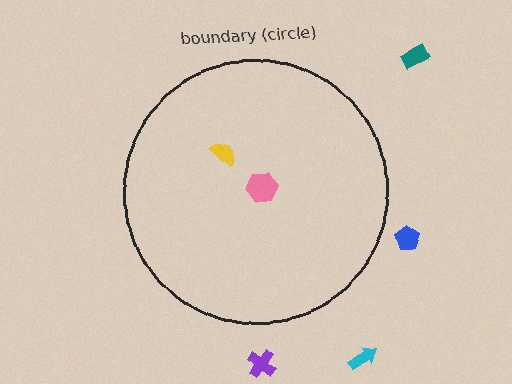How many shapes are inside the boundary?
2 inside, 4 outside.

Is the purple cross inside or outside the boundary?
Outside.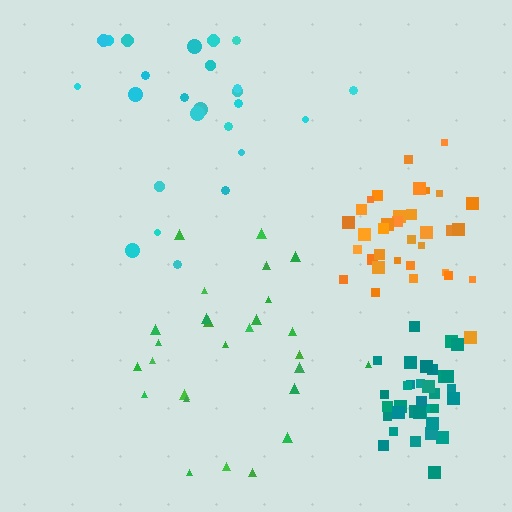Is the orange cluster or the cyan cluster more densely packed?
Orange.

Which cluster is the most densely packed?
Teal.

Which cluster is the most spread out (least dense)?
Cyan.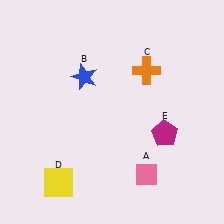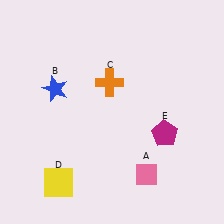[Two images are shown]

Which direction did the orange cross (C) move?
The orange cross (C) moved left.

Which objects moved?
The objects that moved are: the blue star (B), the orange cross (C).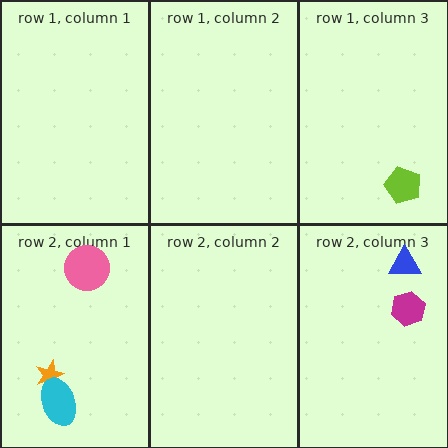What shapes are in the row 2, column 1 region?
The orange star, the pink circle, the cyan ellipse.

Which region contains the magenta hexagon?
The row 2, column 3 region.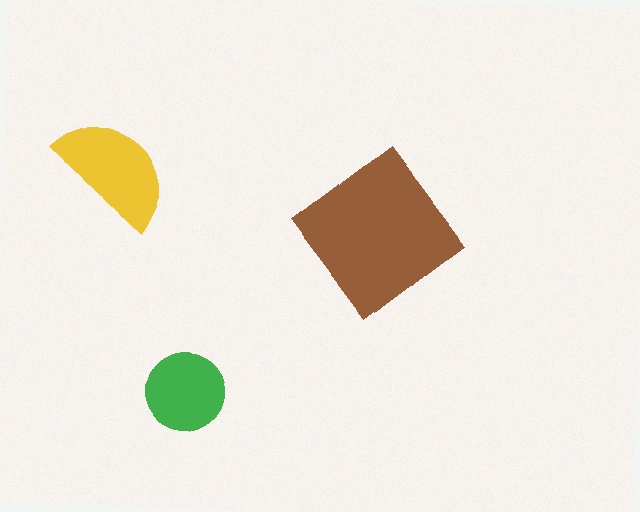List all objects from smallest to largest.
The green circle, the yellow semicircle, the brown diamond.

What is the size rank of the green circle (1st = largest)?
3rd.